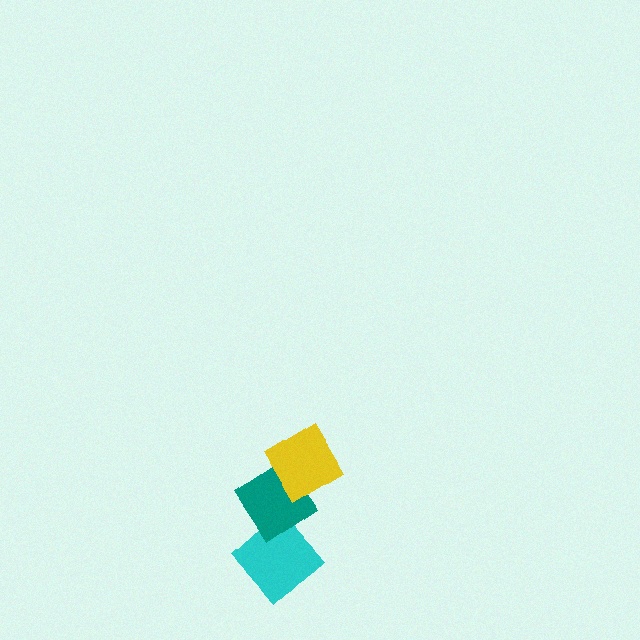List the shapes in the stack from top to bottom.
From top to bottom: the yellow diamond, the teal diamond, the cyan diamond.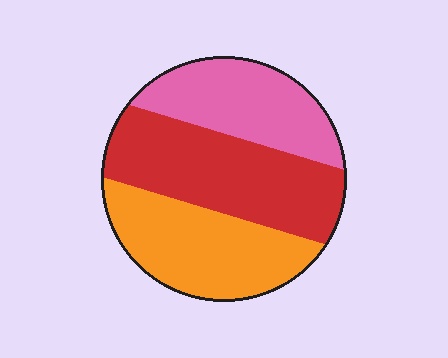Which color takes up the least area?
Pink, at roughly 30%.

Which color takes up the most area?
Red, at roughly 40%.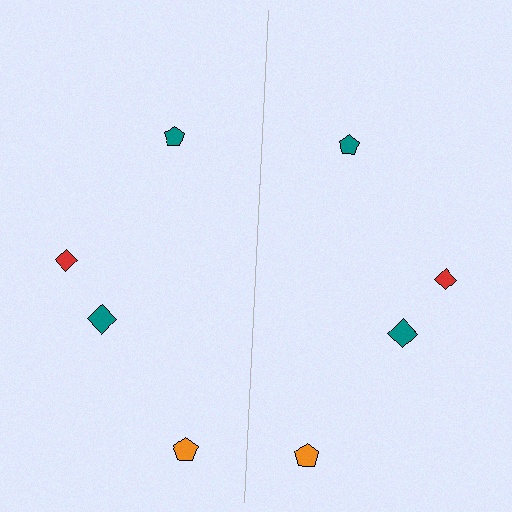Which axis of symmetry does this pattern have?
The pattern has a vertical axis of symmetry running through the center of the image.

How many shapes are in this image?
There are 8 shapes in this image.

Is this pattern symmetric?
Yes, this pattern has bilateral (reflection) symmetry.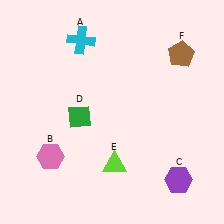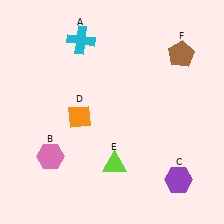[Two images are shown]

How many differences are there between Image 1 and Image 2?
There is 1 difference between the two images.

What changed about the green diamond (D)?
In Image 1, D is green. In Image 2, it changed to orange.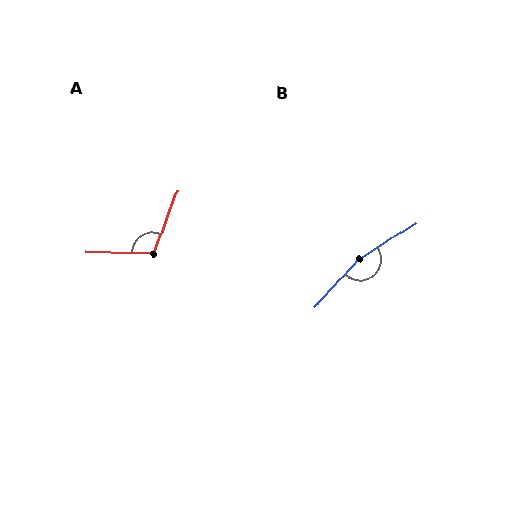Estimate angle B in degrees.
Approximately 165 degrees.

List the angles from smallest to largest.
A (109°), B (165°).